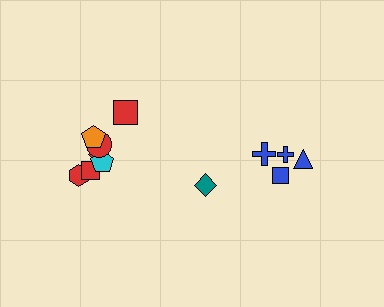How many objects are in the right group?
There are 5 objects.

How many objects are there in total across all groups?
There are 12 objects.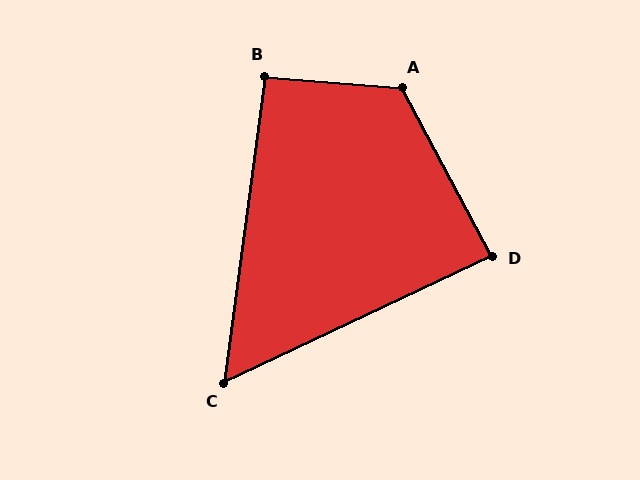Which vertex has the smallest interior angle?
C, at approximately 57 degrees.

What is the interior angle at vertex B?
Approximately 93 degrees (approximately right).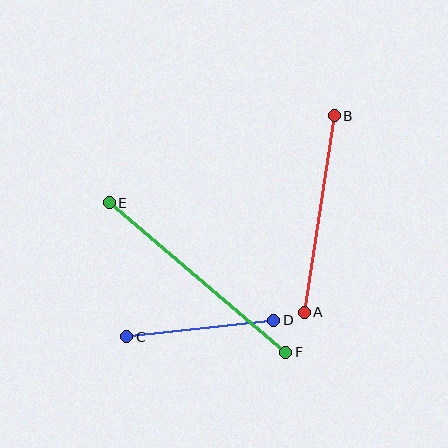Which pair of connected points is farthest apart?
Points E and F are farthest apart.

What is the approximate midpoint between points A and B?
The midpoint is at approximately (319, 214) pixels.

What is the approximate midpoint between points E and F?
The midpoint is at approximately (198, 278) pixels.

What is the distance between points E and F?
The distance is approximately 231 pixels.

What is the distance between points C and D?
The distance is approximately 148 pixels.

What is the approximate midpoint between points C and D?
The midpoint is at approximately (200, 328) pixels.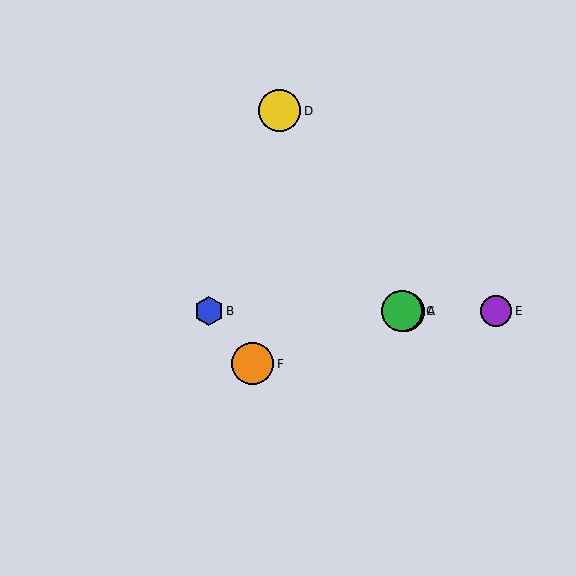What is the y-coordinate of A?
Object A is at y≈311.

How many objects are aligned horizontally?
4 objects (A, B, C, E) are aligned horizontally.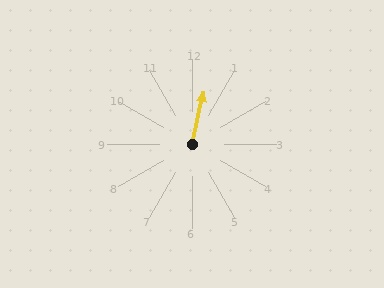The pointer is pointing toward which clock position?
Roughly 12 o'clock.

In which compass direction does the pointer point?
North.